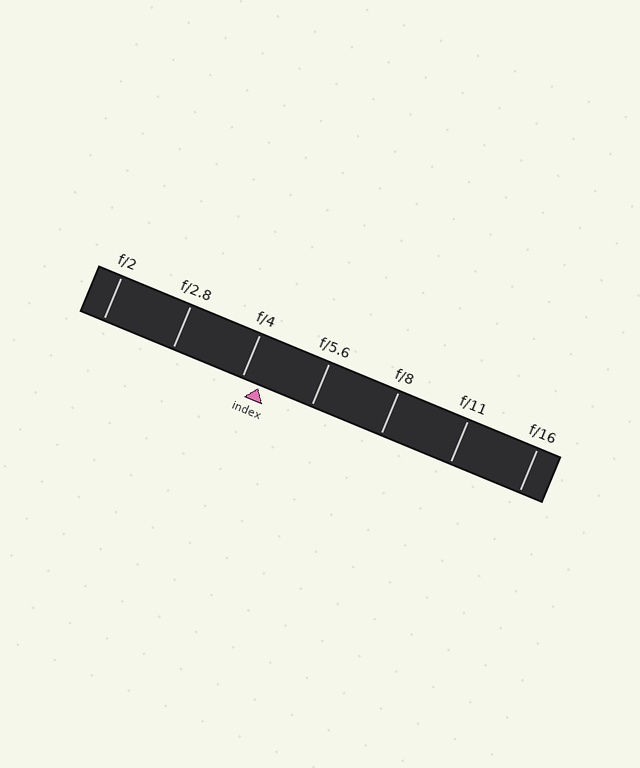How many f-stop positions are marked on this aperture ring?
There are 7 f-stop positions marked.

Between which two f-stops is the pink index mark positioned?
The index mark is between f/4 and f/5.6.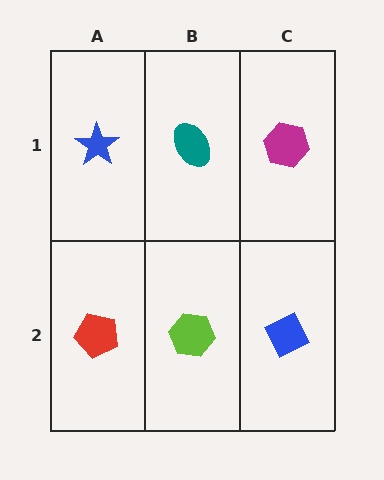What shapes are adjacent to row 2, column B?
A teal ellipse (row 1, column B), a red pentagon (row 2, column A), a blue diamond (row 2, column C).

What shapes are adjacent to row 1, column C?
A blue diamond (row 2, column C), a teal ellipse (row 1, column B).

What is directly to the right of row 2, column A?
A lime hexagon.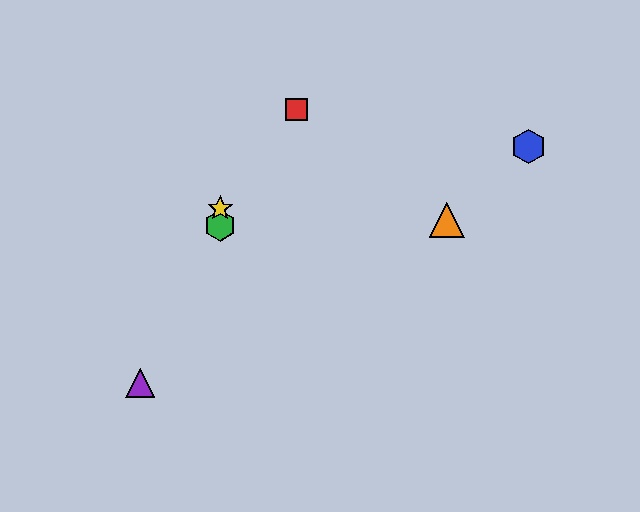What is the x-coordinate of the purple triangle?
The purple triangle is at x≈140.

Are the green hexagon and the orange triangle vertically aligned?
No, the green hexagon is at x≈220 and the orange triangle is at x≈447.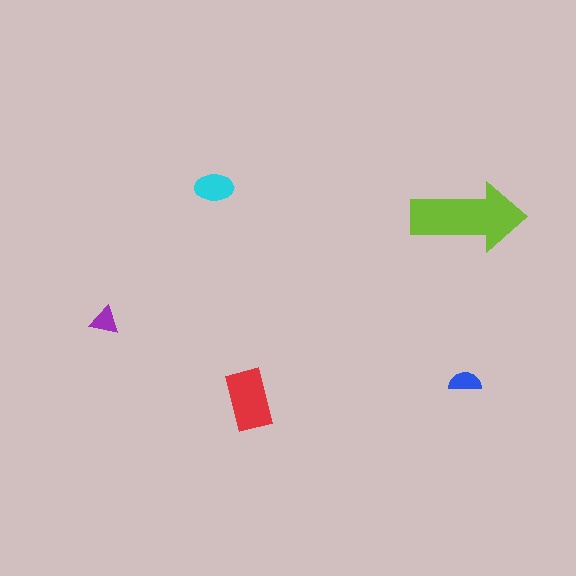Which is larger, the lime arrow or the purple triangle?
The lime arrow.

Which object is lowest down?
The red rectangle is bottommost.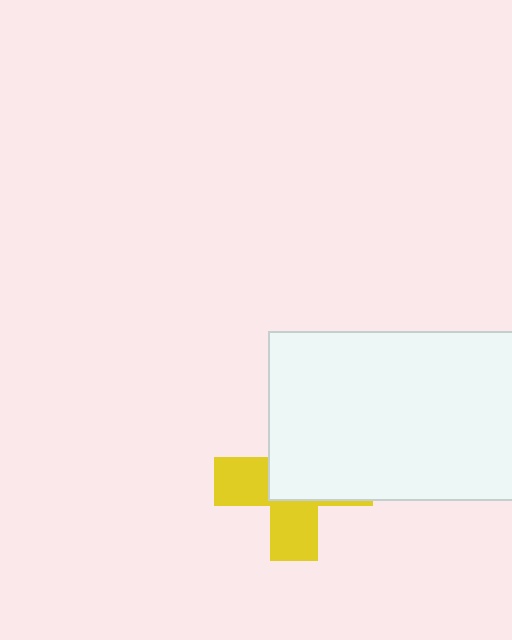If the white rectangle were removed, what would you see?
You would see the complete yellow cross.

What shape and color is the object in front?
The object in front is a white rectangle.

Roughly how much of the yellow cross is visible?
A small part of it is visible (roughly 44%).